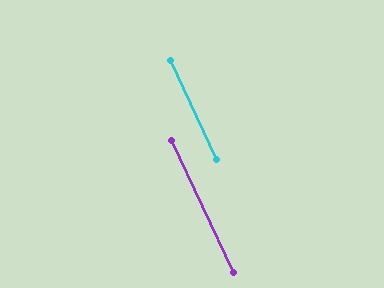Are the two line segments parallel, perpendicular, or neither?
Parallel — their directions differ by only 0.5°.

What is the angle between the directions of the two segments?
Approximately 0 degrees.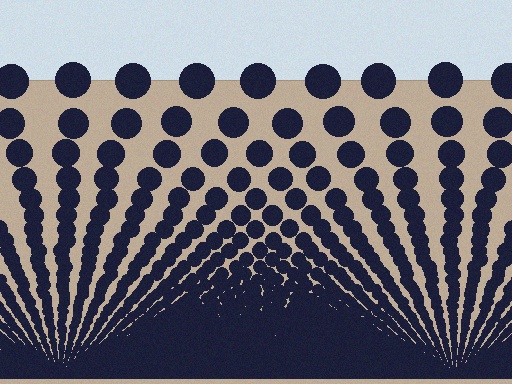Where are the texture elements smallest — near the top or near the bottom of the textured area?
Near the bottom.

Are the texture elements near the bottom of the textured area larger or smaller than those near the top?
Smaller. The gradient is inverted — elements near the bottom are smaller and denser.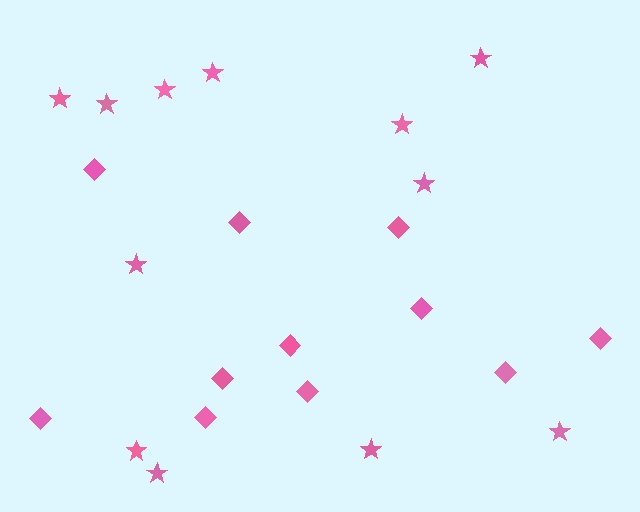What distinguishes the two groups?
There are 2 groups: one group of stars (12) and one group of diamonds (11).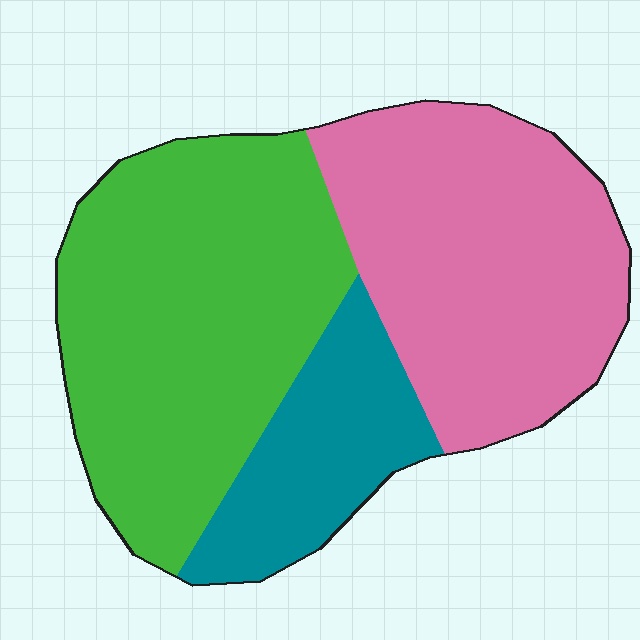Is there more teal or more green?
Green.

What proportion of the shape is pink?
Pink takes up about three eighths (3/8) of the shape.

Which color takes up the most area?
Green, at roughly 45%.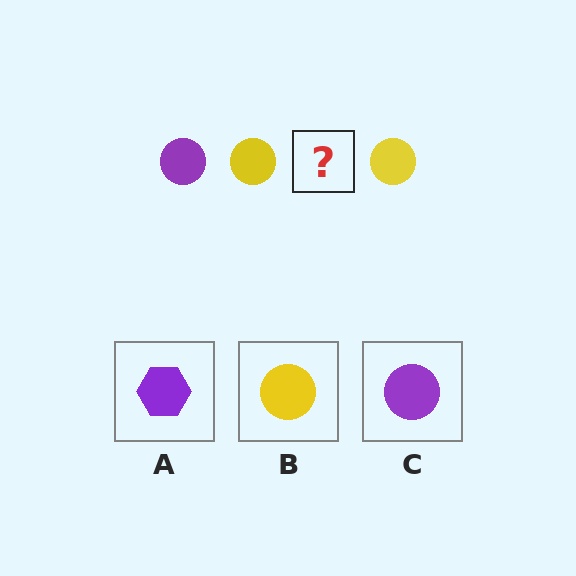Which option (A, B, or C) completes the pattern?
C.